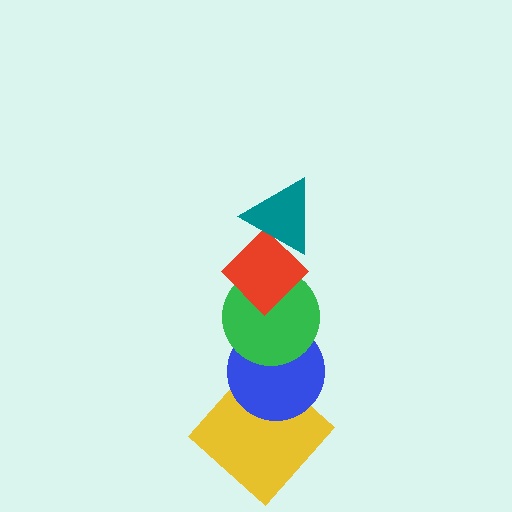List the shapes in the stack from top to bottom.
From top to bottom: the teal triangle, the red diamond, the green circle, the blue circle, the yellow diamond.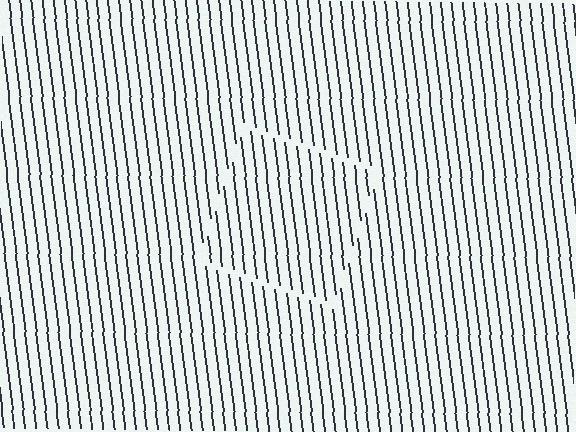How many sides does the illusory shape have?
4 sides — the line-ends trace a square.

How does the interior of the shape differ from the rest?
The interior of the shape contains the same grating, shifted by half a period — the contour is defined by the phase discontinuity where line-ends from the inner and outer gratings abut.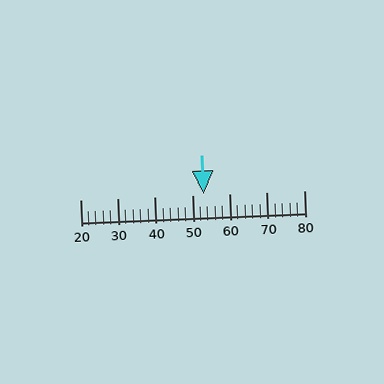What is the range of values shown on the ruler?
The ruler shows values from 20 to 80.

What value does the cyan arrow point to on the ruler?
The cyan arrow points to approximately 53.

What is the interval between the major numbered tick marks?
The major tick marks are spaced 10 units apart.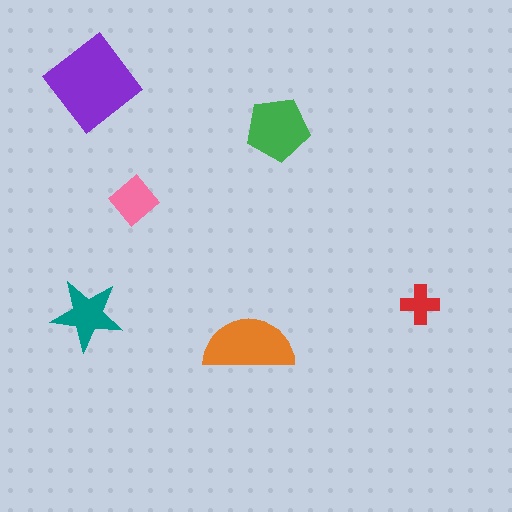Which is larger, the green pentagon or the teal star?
The green pentagon.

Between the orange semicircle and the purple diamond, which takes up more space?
The purple diamond.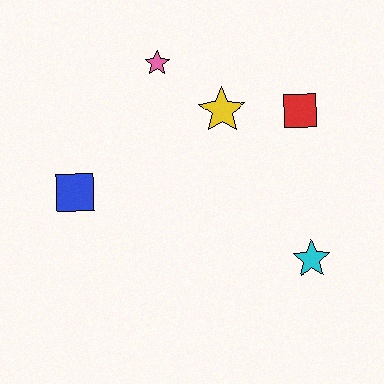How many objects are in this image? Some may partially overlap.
There are 5 objects.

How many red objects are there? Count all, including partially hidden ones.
There is 1 red object.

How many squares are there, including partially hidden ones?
There are 2 squares.